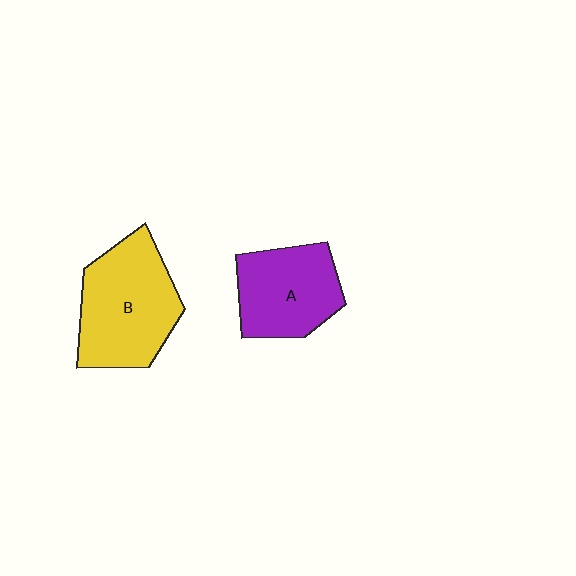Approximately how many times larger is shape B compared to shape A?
Approximately 1.3 times.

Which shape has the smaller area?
Shape A (purple).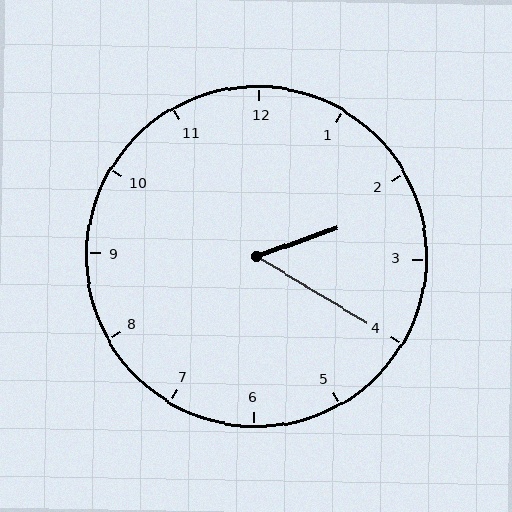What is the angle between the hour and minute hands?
Approximately 50 degrees.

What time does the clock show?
2:20.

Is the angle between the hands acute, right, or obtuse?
It is acute.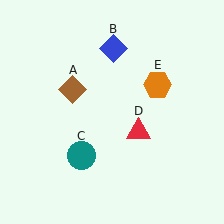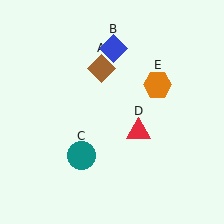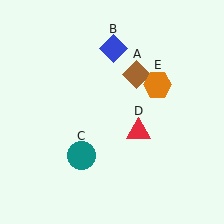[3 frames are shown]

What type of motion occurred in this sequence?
The brown diamond (object A) rotated clockwise around the center of the scene.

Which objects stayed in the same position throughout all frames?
Blue diamond (object B) and teal circle (object C) and red triangle (object D) and orange hexagon (object E) remained stationary.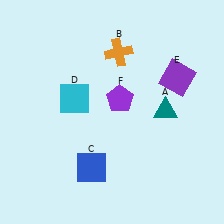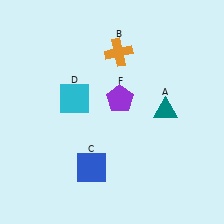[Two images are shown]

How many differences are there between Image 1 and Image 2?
There is 1 difference between the two images.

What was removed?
The purple square (E) was removed in Image 2.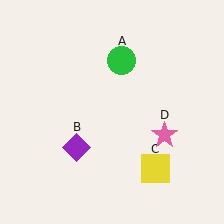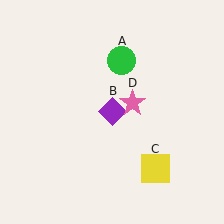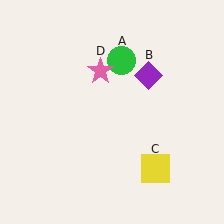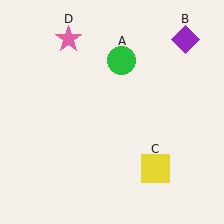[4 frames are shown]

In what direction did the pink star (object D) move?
The pink star (object D) moved up and to the left.